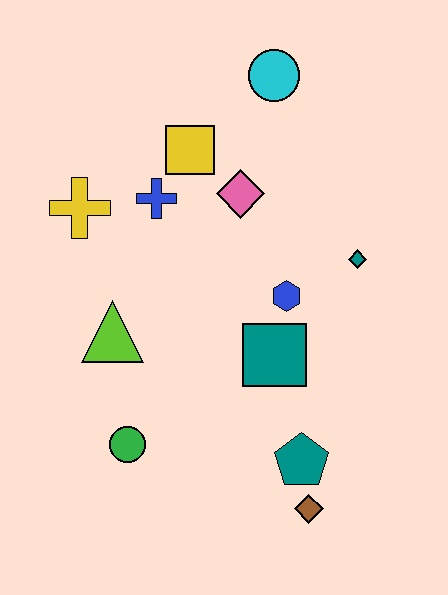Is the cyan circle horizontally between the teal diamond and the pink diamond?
Yes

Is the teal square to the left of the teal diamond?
Yes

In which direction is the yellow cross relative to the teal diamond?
The yellow cross is to the left of the teal diamond.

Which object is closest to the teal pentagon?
The brown diamond is closest to the teal pentagon.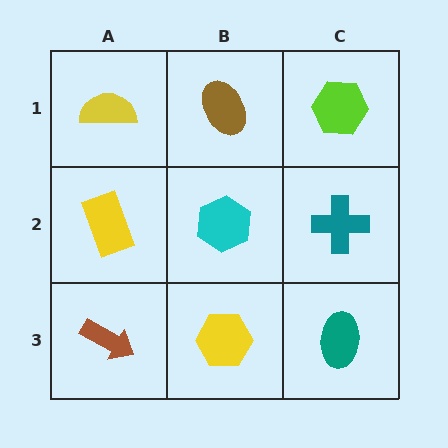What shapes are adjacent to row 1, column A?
A yellow rectangle (row 2, column A), a brown ellipse (row 1, column B).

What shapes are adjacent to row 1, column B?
A cyan hexagon (row 2, column B), a yellow semicircle (row 1, column A), a lime hexagon (row 1, column C).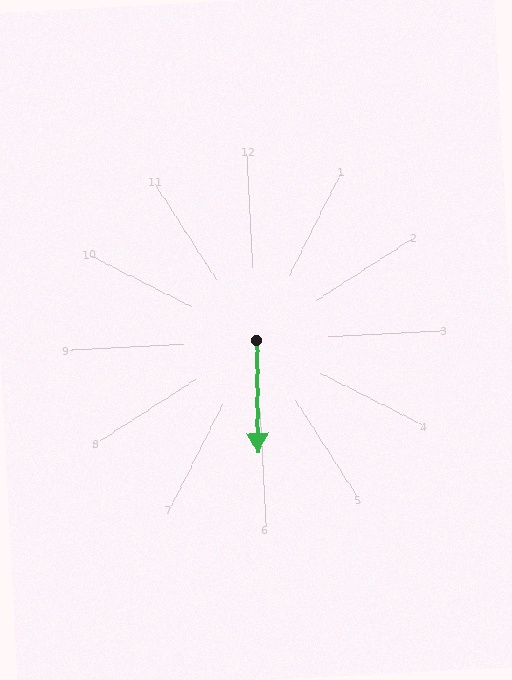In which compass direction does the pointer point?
South.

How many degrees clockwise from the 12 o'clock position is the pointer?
Approximately 182 degrees.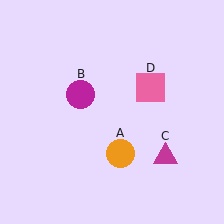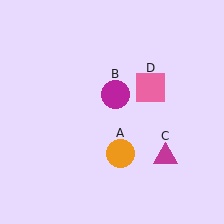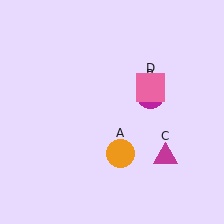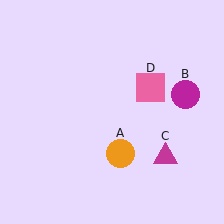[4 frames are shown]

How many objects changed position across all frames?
1 object changed position: magenta circle (object B).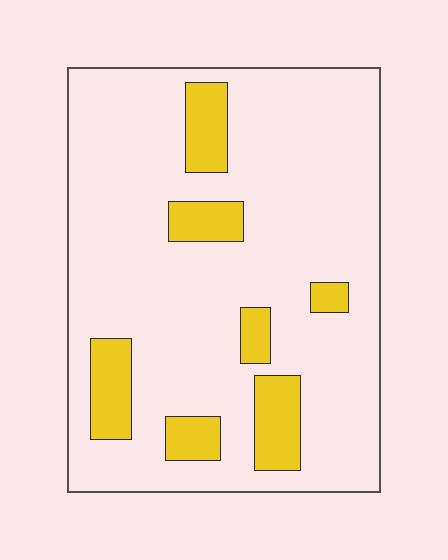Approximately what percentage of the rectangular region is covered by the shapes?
Approximately 15%.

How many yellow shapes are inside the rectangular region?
7.